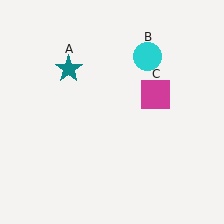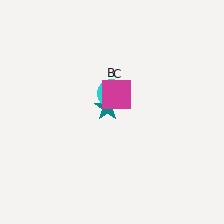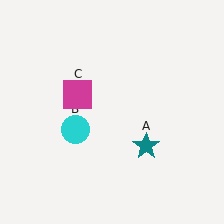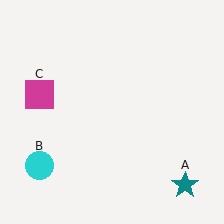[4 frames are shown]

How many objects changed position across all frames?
3 objects changed position: teal star (object A), cyan circle (object B), magenta square (object C).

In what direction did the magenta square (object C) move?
The magenta square (object C) moved left.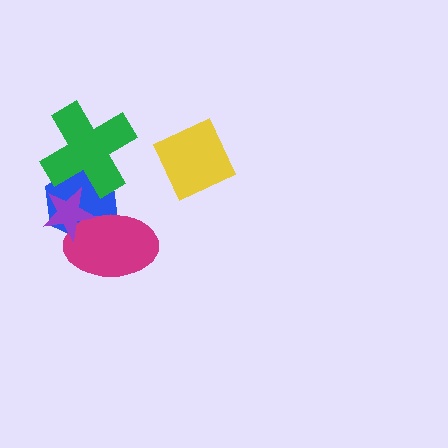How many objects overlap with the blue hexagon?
3 objects overlap with the blue hexagon.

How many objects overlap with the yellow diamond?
0 objects overlap with the yellow diamond.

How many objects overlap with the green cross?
2 objects overlap with the green cross.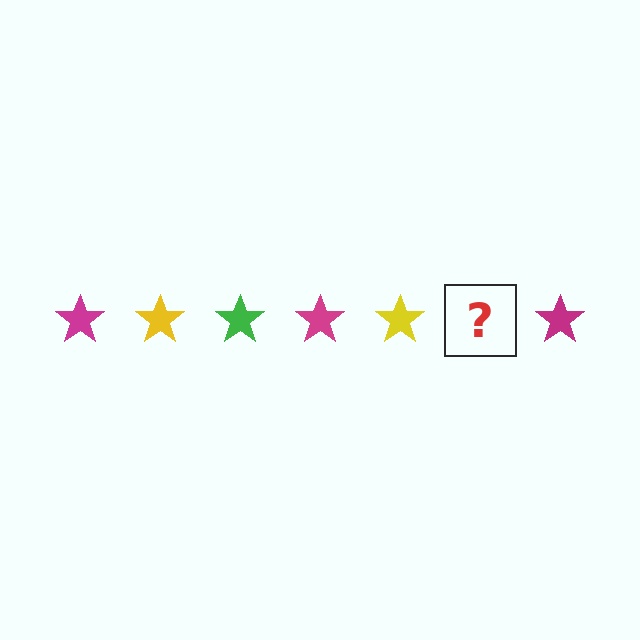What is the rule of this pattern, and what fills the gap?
The rule is that the pattern cycles through magenta, yellow, green stars. The gap should be filled with a green star.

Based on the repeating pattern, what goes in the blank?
The blank should be a green star.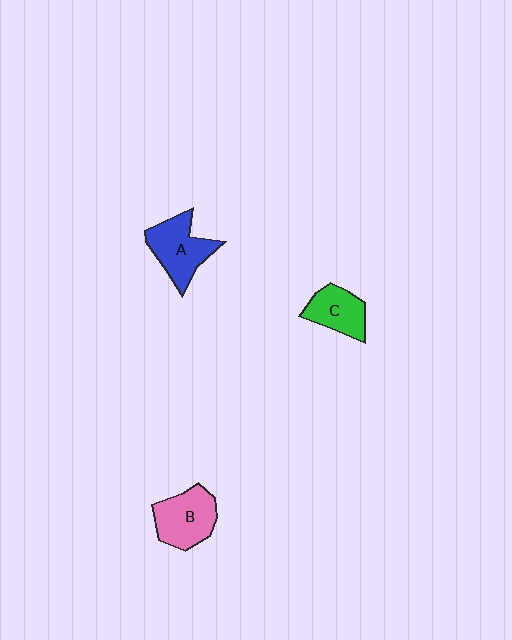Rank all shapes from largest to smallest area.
From largest to smallest: A (blue), B (pink), C (green).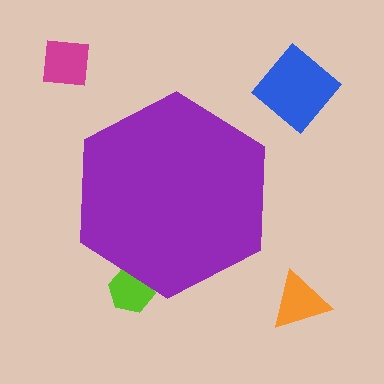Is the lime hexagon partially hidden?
Yes, the lime hexagon is partially hidden behind the purple hexagon.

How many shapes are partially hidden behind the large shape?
1 shape is partially hidden.